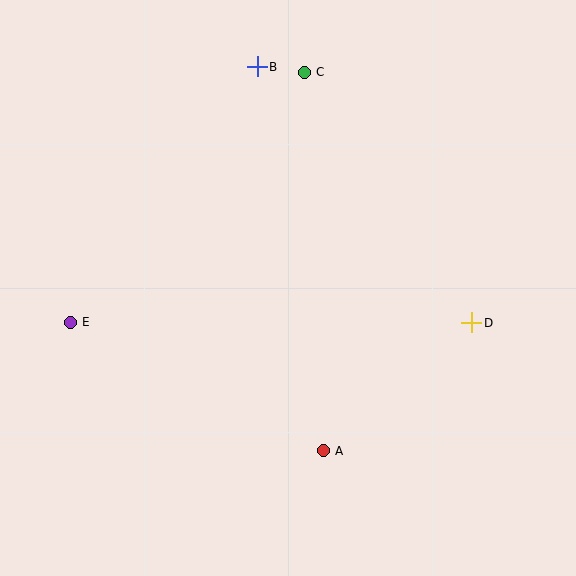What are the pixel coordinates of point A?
Point A is at (323, 451).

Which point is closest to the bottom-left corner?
Point E is closest to the bottom-left corner.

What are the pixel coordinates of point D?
Point D is at (472, 323).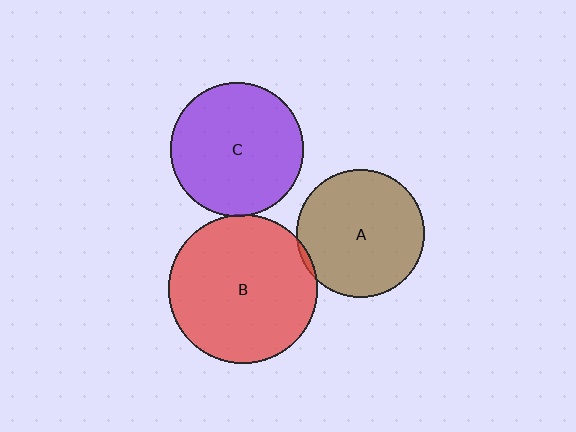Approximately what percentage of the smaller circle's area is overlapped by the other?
Approximately 5%.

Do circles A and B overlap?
Yes.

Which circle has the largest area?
Circle B (red).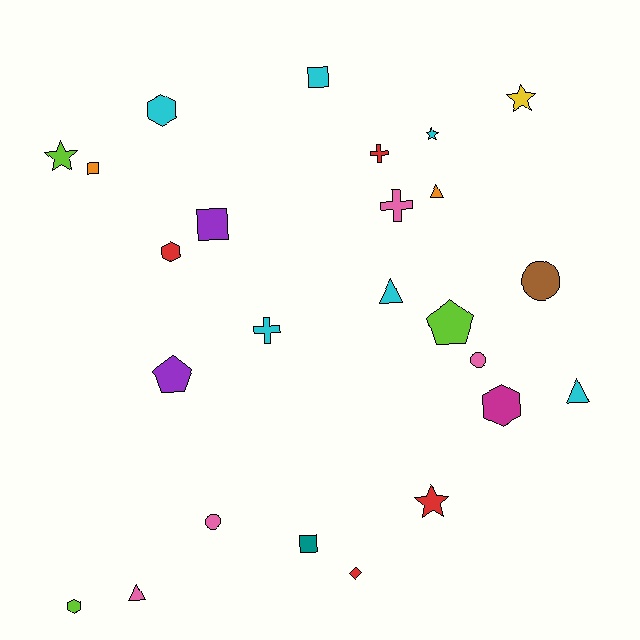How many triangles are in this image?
There are 4 triangles.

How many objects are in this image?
There are 25 objects.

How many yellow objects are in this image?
There is 1 yellow object.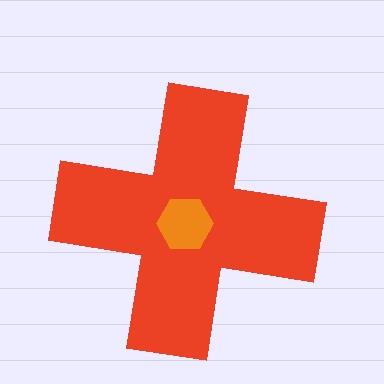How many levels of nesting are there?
2.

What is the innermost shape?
The orange hexagon.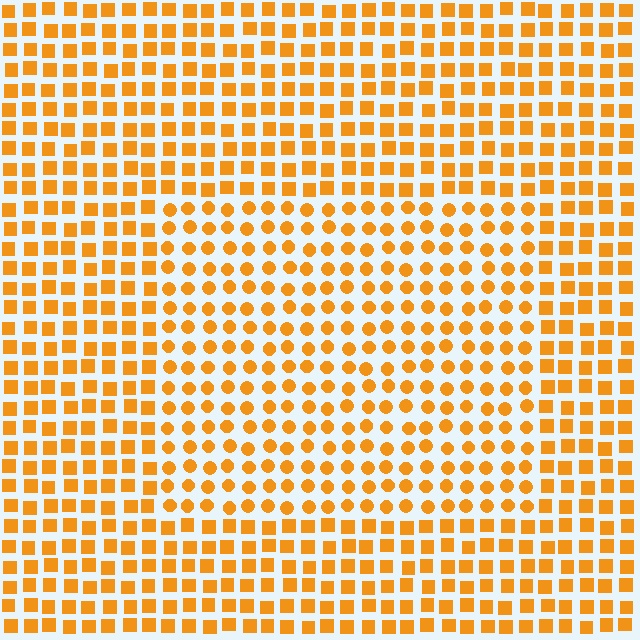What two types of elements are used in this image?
The image uses circles inside the rectangle region and squares outside it.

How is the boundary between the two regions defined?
The boundary is defined by a change in element shape: circles inside vs. squares outside. All elements share the same color and spacing.